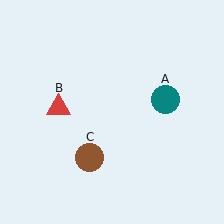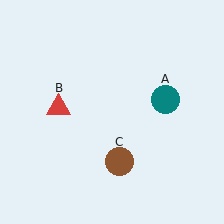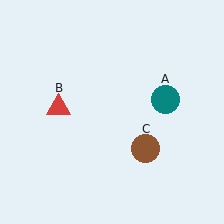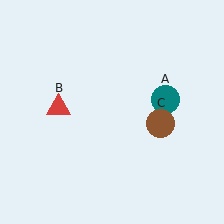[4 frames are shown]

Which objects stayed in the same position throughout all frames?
Teal circle (object A) and red triangle (object B) remained stationary.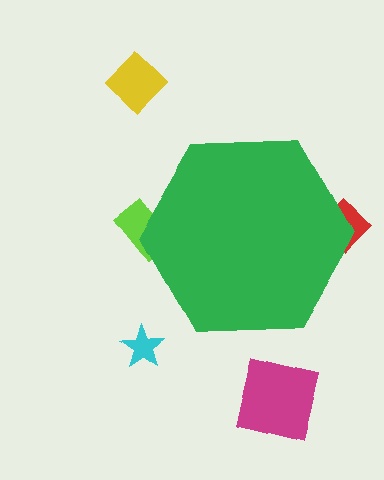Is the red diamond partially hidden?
Yes, the red diamond is partially hidden behind the green hexagon.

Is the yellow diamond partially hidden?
No, the yellow diamond is fully visible.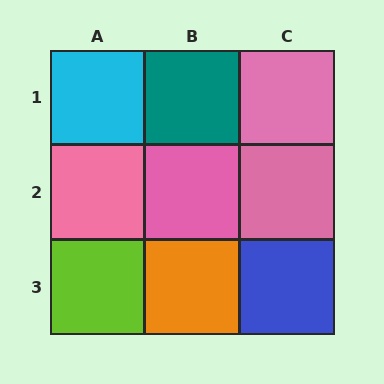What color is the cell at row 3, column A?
Lime.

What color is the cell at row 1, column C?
Pink.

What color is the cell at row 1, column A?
Cyan.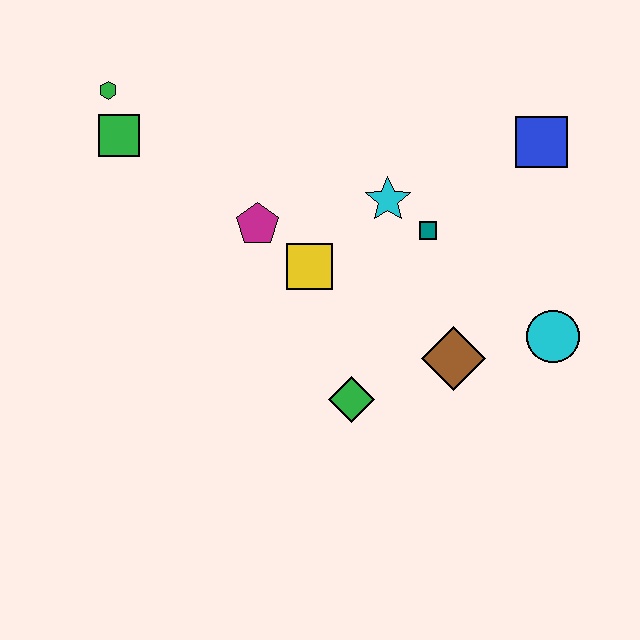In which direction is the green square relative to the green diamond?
The green square is above the green diamond.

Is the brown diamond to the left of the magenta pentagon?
No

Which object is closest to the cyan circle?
The brown diamond is closest to the cyan circle.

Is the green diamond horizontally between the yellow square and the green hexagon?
No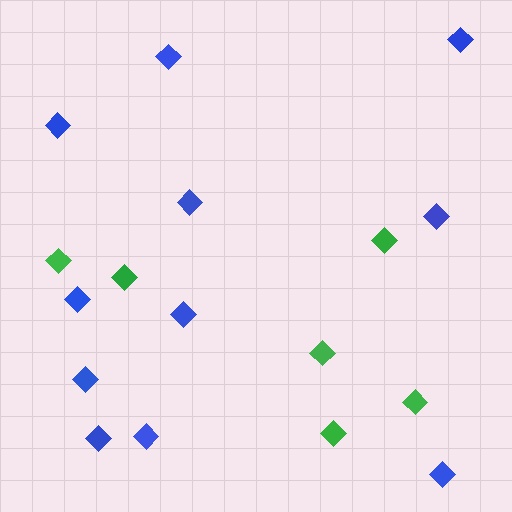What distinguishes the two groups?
There are 2 groups: one group of blue diamonds (11) and one group of green diamonds (6).